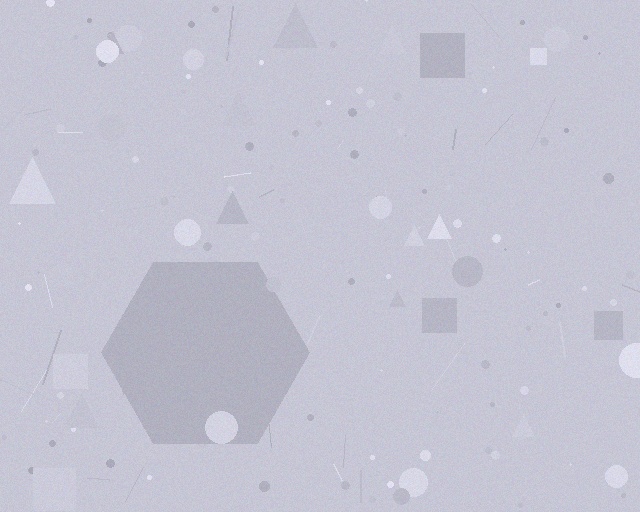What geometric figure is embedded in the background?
A hexagon is embedded in the background.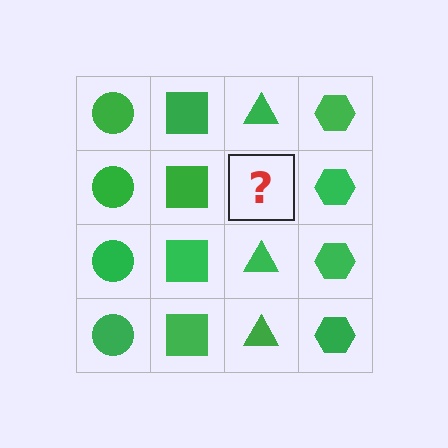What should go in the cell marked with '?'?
The missing cell should contain a green triangle.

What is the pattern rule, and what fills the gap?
The rule is that each column has a consistent shape. The gap should be filled with a green triangle.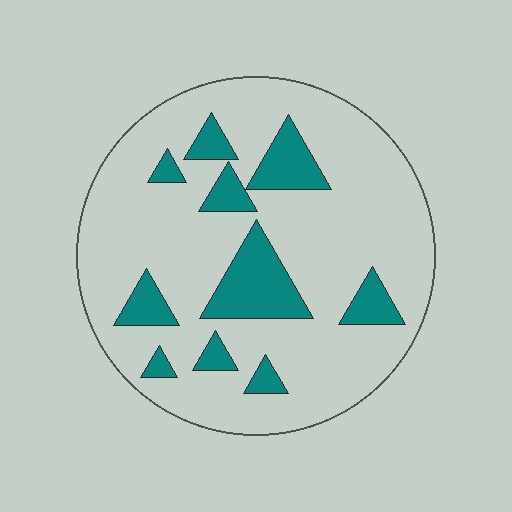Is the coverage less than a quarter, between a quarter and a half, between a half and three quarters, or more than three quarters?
Less than a quarter.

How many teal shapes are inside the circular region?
10.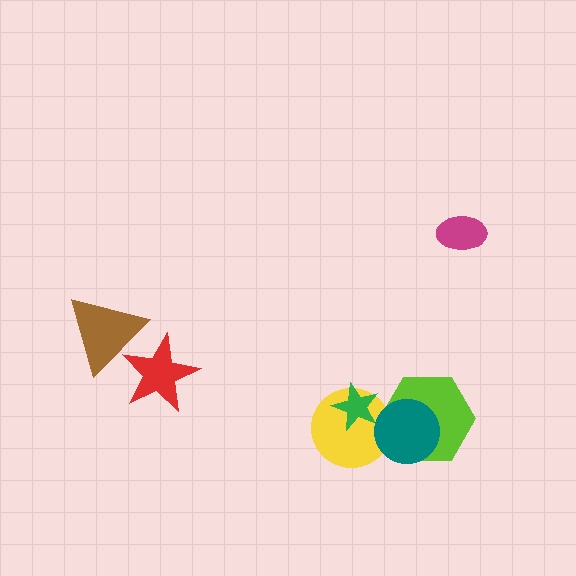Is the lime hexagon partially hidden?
Yes, it is partially covered by another shape.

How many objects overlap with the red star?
1 object overlaps with the red star.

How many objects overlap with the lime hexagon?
2 objects overlap with the lime hexagon.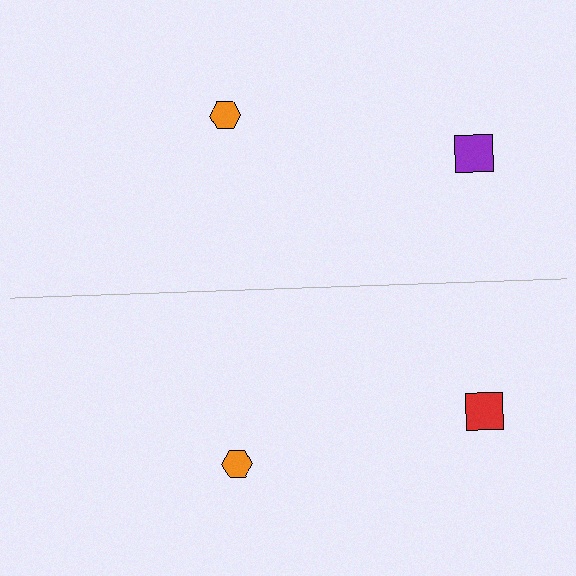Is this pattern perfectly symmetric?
No, the pattern is not perfectly symmetric. The red square on the bottom side breaks the symmetry — its mirror counterpart is purple.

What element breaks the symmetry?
The red square on the bottom side breaks the symmetry — its mirror counterpart is purple.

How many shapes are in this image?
There are 4 shapes in this image.